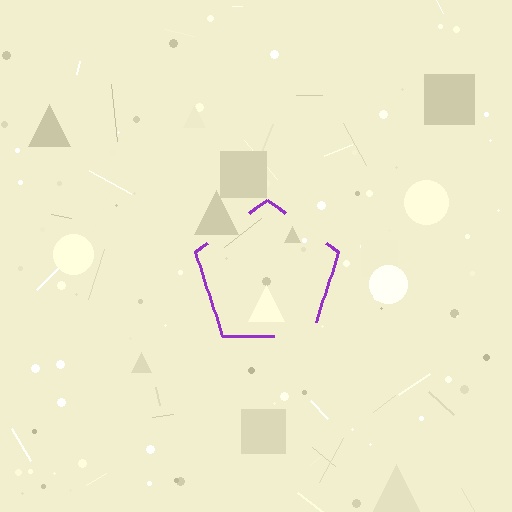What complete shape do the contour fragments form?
The contour fragments form a pentagon.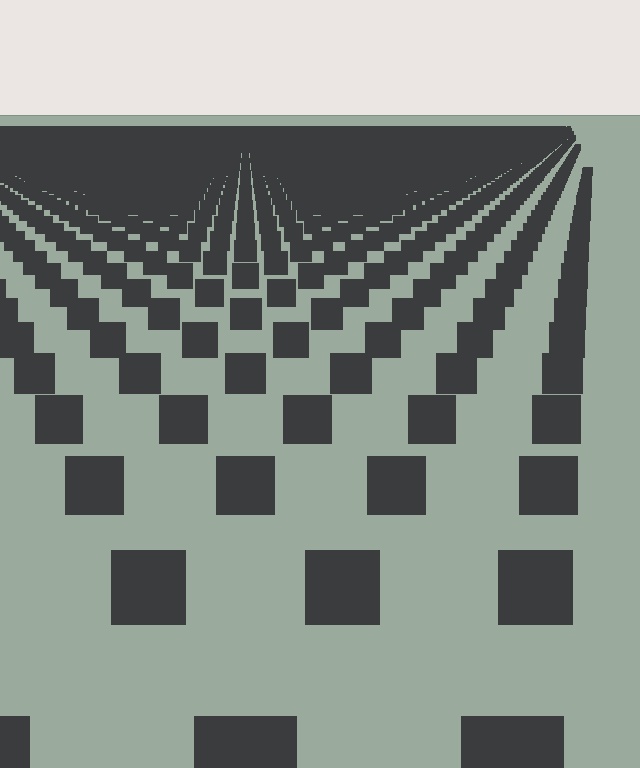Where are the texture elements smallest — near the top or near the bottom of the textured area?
Near the top.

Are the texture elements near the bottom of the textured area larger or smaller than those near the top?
Larger. Near the bottom, elements are closer to the viewer and appear at a bigger on-screen size.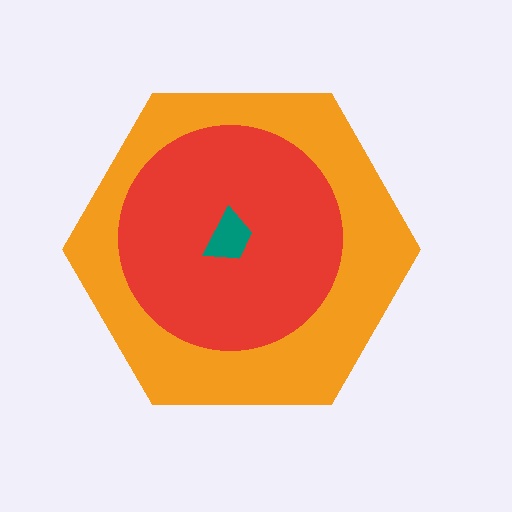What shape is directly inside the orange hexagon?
The red circle.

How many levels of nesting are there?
3.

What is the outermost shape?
The orange hexagon.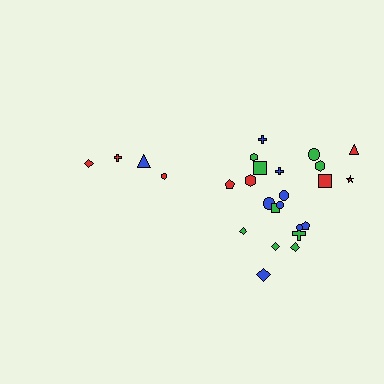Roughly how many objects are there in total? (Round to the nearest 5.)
Roughly 25 objects in total.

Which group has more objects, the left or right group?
The right group.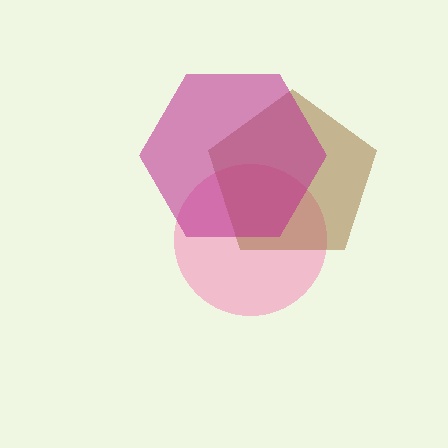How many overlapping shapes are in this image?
There are 3 overlapping shapes in the image.